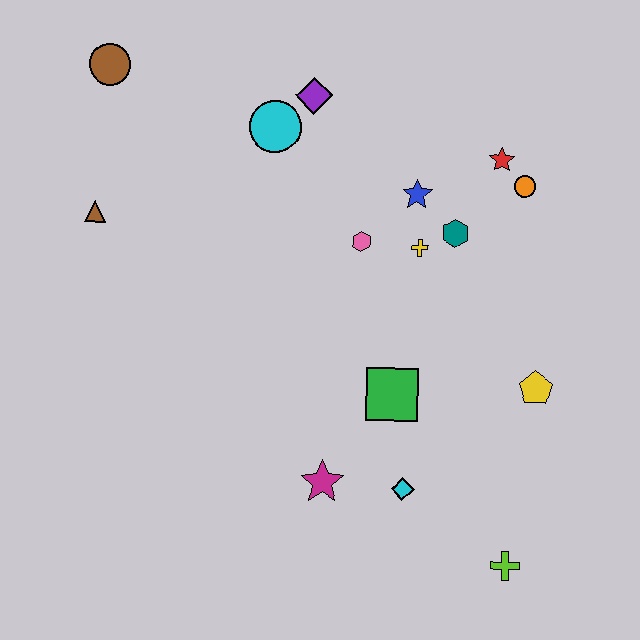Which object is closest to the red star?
The orange circle is closest to the red star.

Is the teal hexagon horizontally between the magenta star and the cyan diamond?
No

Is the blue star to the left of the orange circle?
Yes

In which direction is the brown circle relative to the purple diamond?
The brown circle is to the left of the purple diamond.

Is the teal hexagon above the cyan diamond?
Yes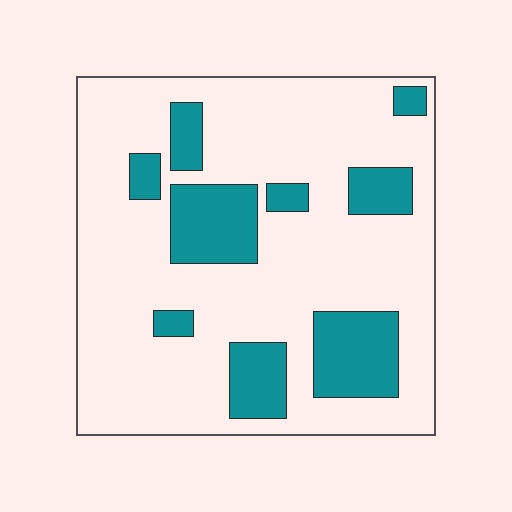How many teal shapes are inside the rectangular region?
9.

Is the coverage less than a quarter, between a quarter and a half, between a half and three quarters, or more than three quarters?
Less than a quarter.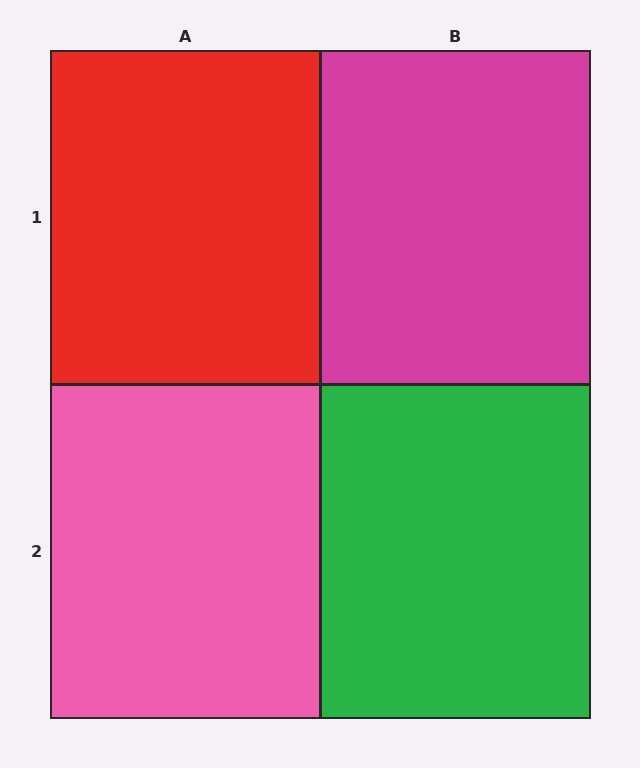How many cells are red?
1 cell is red.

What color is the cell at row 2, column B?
Green.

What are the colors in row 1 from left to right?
Red, magenta.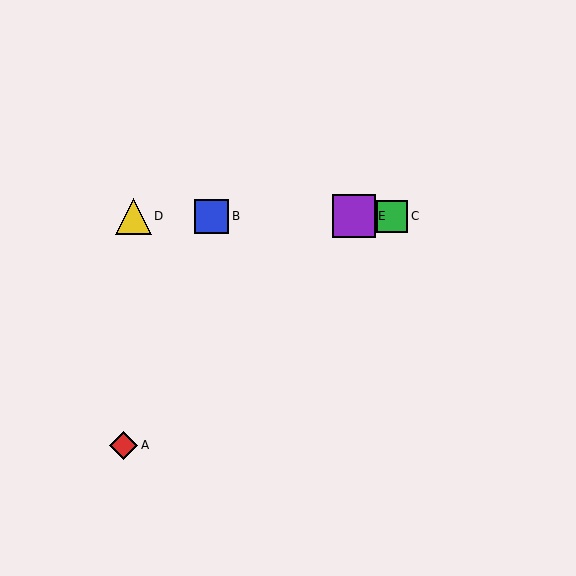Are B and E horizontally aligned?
Yes, both are at y≈216.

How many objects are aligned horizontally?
4 objects (B, C, D, E) are aligned horizontally.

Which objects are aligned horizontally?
Objects B, C, D, E are aligned horizontally.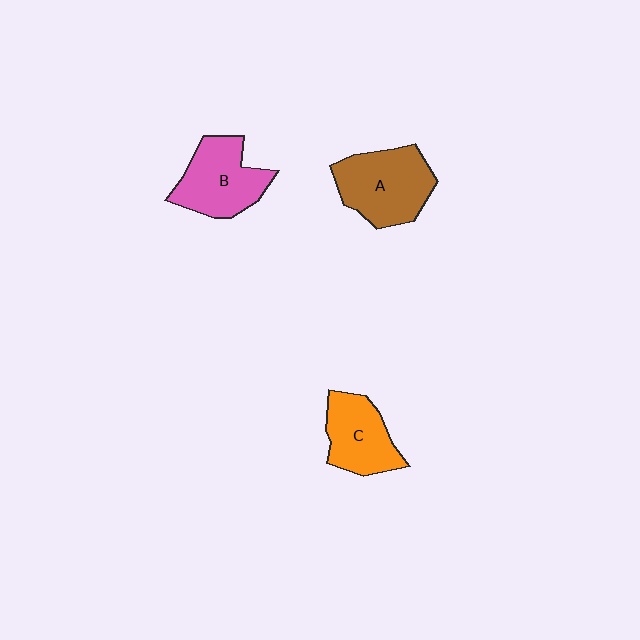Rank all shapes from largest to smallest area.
From largest to smallest: A (brown), B (pink), C (orange).